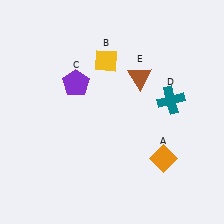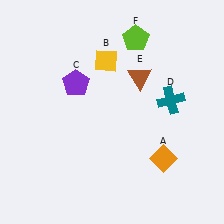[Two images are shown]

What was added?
A lime pentagon (F) was added in Image 2.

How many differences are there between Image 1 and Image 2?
There is 1 difference between the two images.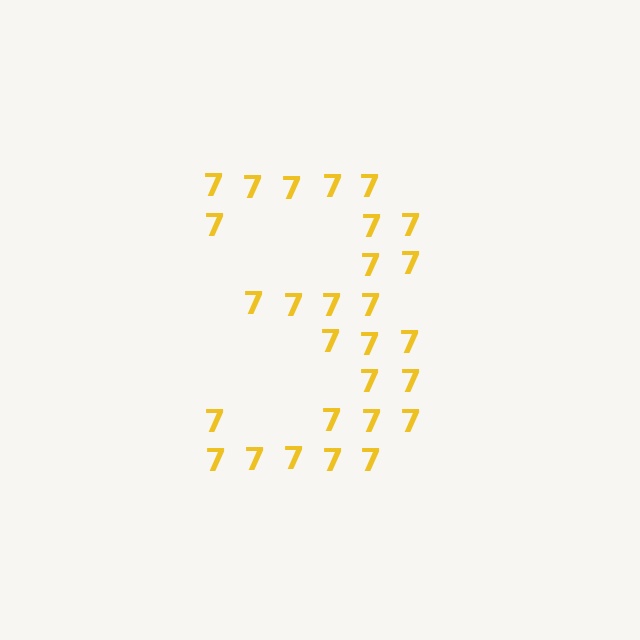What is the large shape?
The large shape is the digit 3.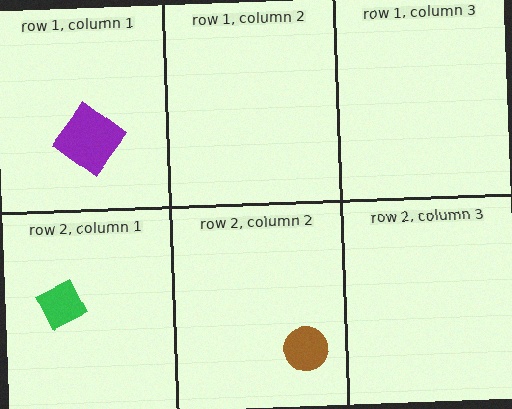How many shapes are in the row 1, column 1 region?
1.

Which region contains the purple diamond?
The row 1, column 1 region.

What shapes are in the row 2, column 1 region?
The green diamond.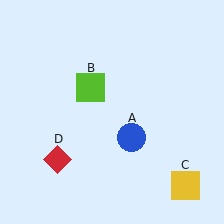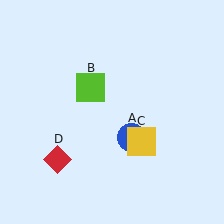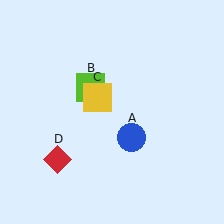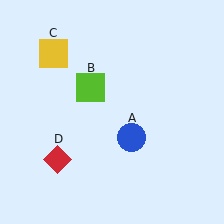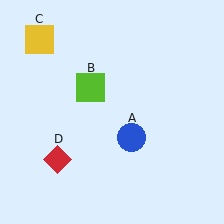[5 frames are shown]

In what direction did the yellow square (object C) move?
The yellow square (object C) moved up and to the left.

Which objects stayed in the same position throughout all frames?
Blue circle (object A) and lime square (object B) and red diamond (object D) remained stationary.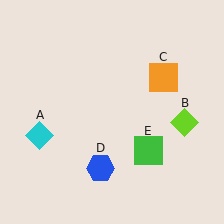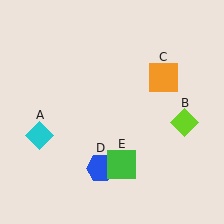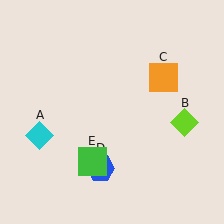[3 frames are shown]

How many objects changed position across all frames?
1 object changed position: green square (object E).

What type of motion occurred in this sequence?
The green square (object E) rotated clockwise around the center of the scene.